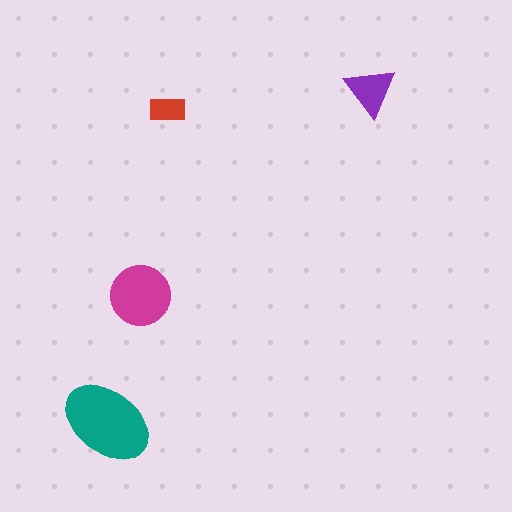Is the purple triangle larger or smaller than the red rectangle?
Larger.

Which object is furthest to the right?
The purple triangle is rightmost.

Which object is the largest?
The teal ellipse.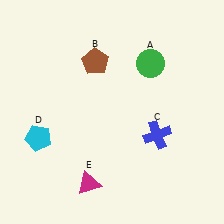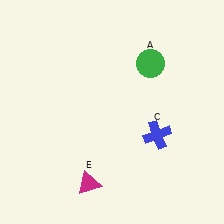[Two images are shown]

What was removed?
The cyan pentagon (D), the brown pentagon (B) were removed in Image 2.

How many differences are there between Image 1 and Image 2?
There are 2 differences between the two images.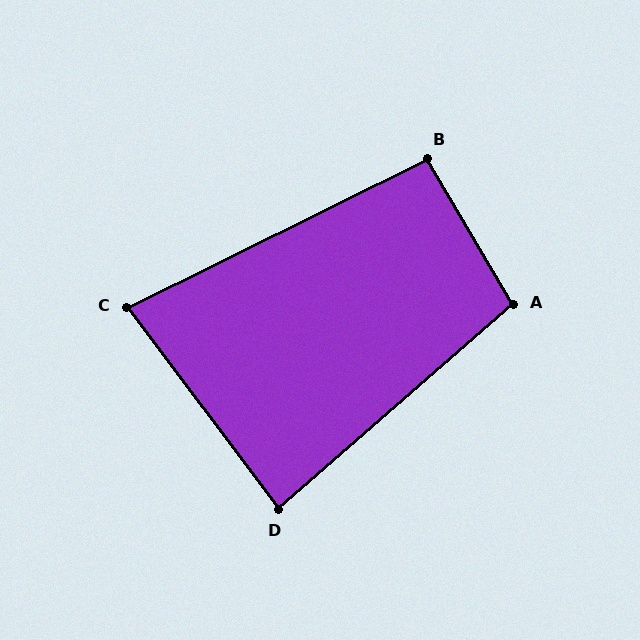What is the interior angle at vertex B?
Approximately 94 degrees (approximately right).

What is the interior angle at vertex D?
Approximately 86 degrees (approximately right).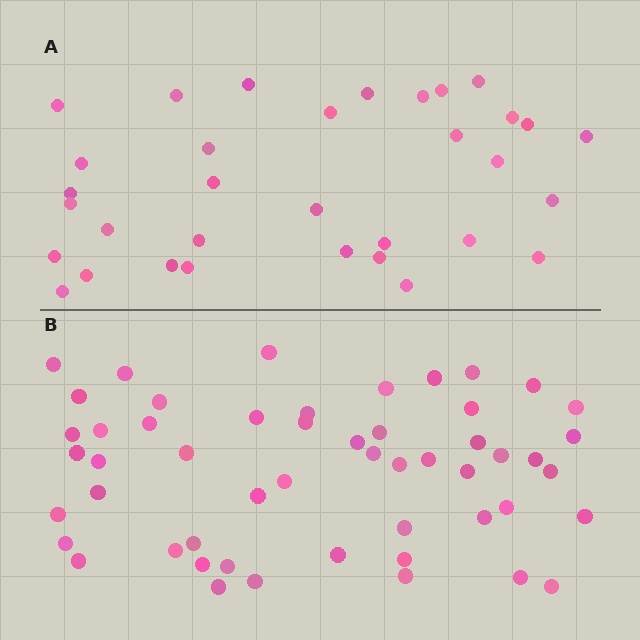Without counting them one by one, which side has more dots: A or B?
Region B (the bottom region) has more dots.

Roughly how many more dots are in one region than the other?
Region B has approximately 20 more dots than region A.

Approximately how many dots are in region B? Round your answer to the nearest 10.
About 50 dots. (The exact count is 52, which rounds to 50.)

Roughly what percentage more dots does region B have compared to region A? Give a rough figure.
About 60% more.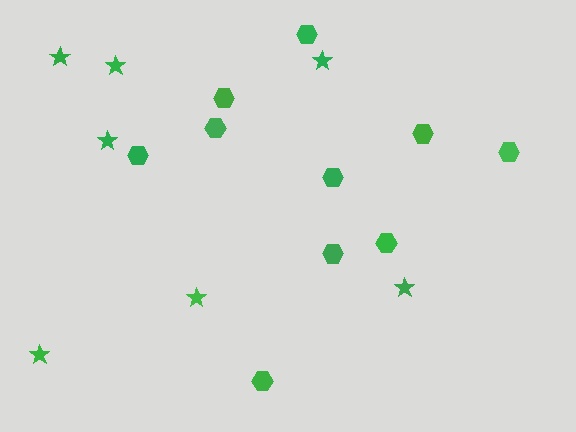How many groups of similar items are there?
There are 2 groups: one group of stars (7) and one group of hexagons (10).